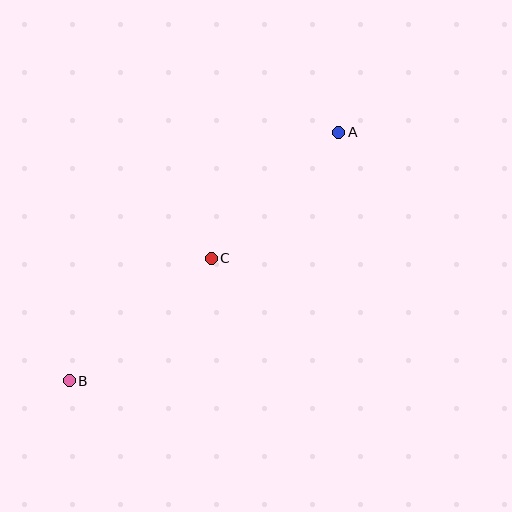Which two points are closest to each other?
Points A and C are closest to each other.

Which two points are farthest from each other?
Points A and B are farthest from each other.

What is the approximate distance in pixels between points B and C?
The distance between B and C is approximately 187 pixels.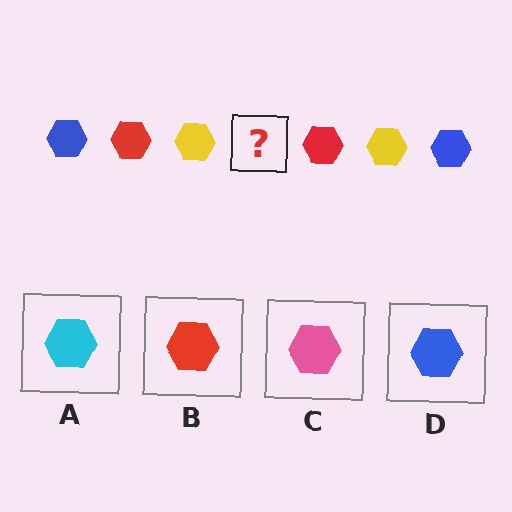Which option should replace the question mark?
Option D.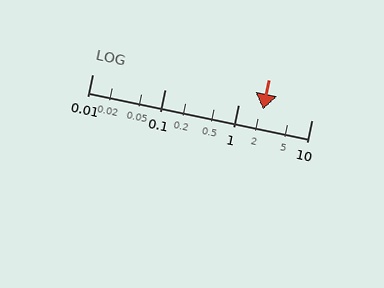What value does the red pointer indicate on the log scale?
The pointer indicates approximately 2.2.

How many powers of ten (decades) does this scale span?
The scale spans 3 decades, from 0.01 to 10.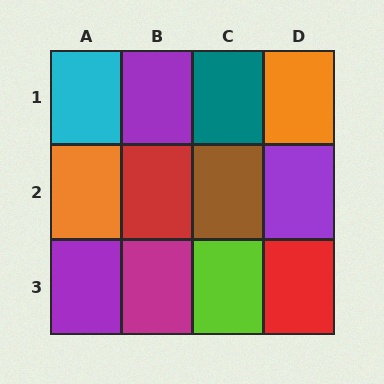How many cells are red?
2 cells are red.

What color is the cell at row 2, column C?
Brown.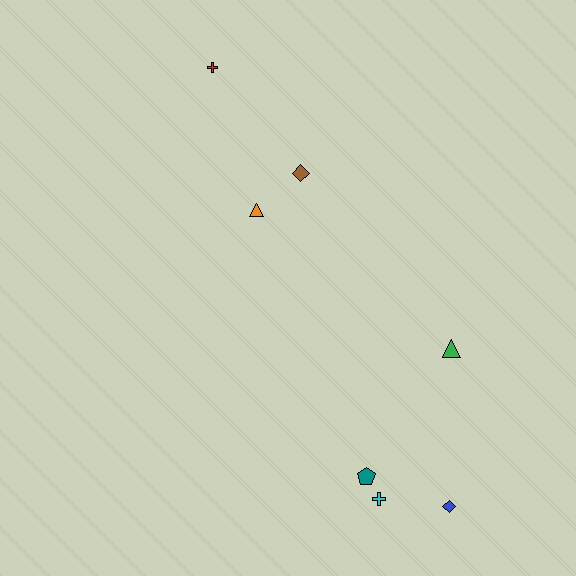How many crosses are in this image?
There are 2 crosses.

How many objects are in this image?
There are 7 objects.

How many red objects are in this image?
There is 1 red object.